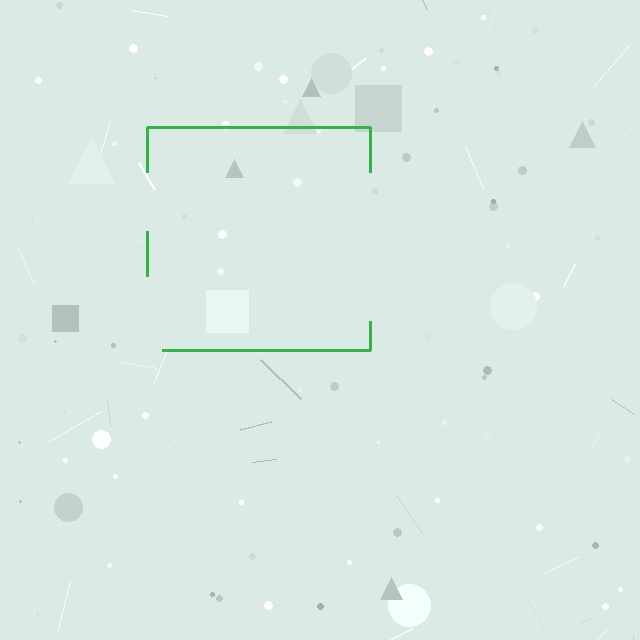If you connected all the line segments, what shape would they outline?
They would outline a square.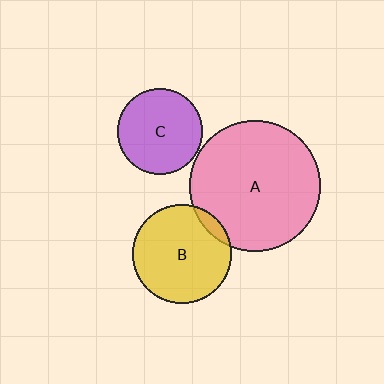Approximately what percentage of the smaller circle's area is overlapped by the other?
Approximately 10%.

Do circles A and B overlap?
Yes.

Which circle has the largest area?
Circle A (pink).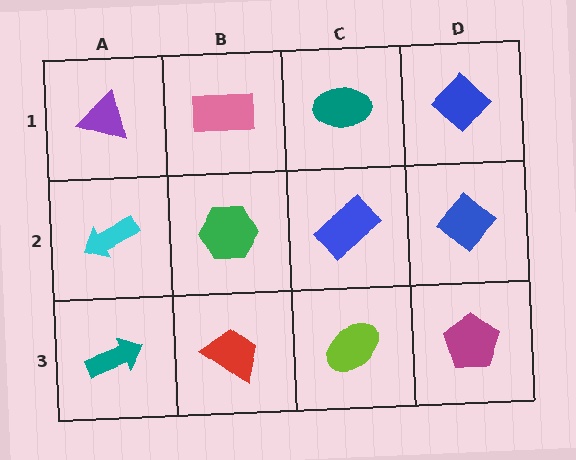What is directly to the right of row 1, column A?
A pink rectangle.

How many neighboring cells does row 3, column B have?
3.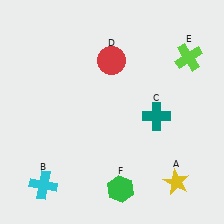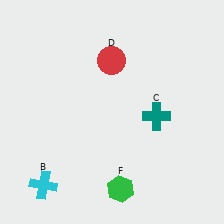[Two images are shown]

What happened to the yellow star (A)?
The yellow star (A) was removed in Image 2. It was in the bottom-right area of Image 1.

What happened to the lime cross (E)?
The lime cross (E) was removed in Image 2. It was in the top-right area of Image 1.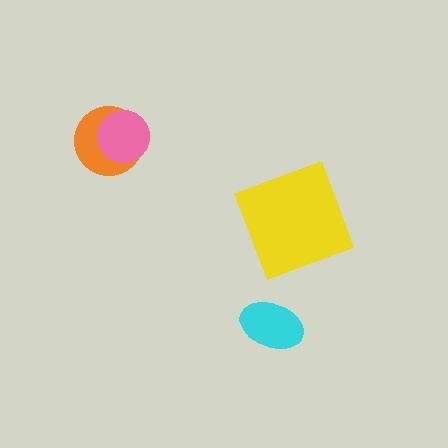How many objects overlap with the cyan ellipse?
0 objects overlap with the cyan ellipse.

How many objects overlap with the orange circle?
1 object overlaps with the orange circle.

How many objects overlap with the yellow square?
0 objects overlap with the yellow square.